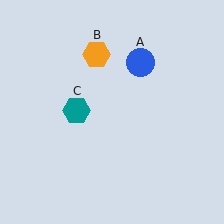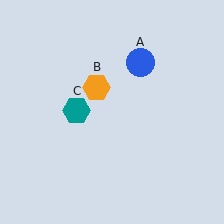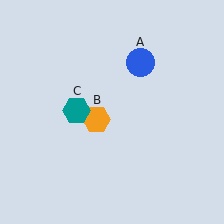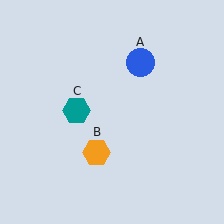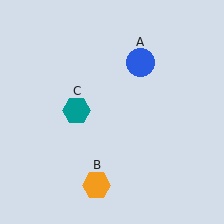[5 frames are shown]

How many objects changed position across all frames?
1 object changed position: orange hexagon (object B).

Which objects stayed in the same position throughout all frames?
Blue circle (object A) and teal hexagon (object C) remained stationary.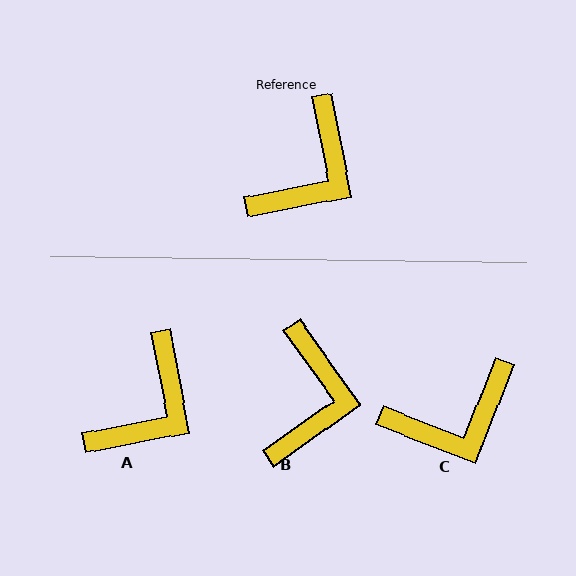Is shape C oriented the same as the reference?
No, it is off by about 32 degrees.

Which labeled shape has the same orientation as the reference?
A.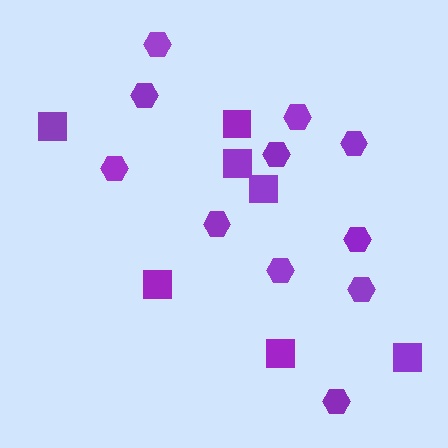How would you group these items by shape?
There are 2 groups: one group of hexagons (11) and one group of squares (7).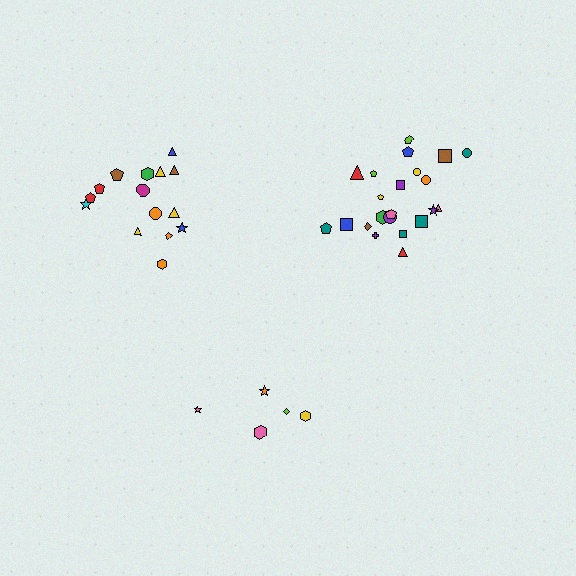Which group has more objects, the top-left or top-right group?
The top-right group.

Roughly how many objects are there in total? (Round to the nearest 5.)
Roughly 40 objects in total.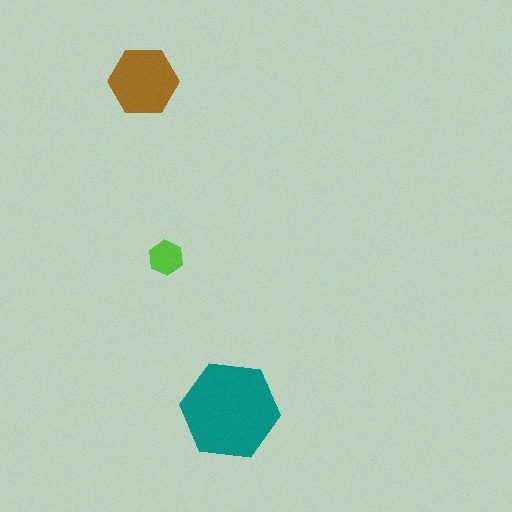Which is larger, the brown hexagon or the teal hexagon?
The teal one.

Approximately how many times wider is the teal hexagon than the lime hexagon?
About 3 times wider.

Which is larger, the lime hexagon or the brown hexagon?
The brown one.